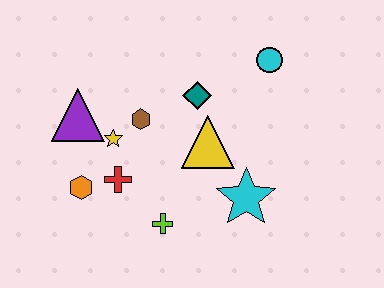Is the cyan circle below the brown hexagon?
No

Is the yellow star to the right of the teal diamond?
No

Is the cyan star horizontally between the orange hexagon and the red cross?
No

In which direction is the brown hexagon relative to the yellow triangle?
The brown hexagon is to the left of the yellow triangle.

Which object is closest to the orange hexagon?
The red cross is closest to the orange hexagon.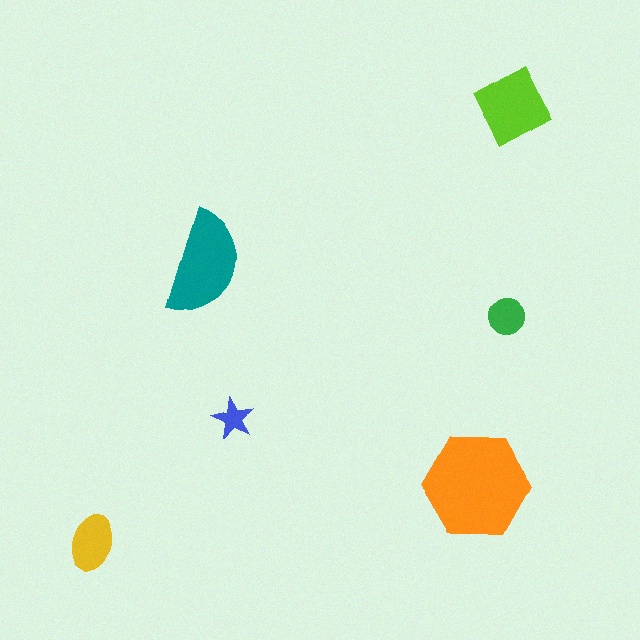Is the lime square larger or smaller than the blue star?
Larger.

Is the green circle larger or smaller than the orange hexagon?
Smaller.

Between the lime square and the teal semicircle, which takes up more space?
The teal semicircle.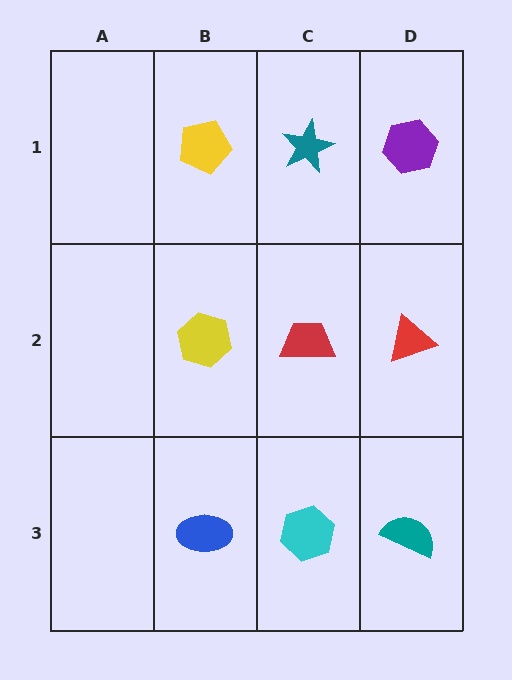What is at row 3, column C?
A cyan hexagon.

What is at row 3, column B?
A blue ellipse.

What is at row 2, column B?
A yellow hexagon.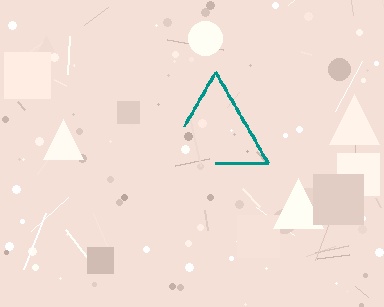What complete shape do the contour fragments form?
The contour fragments form a triangle.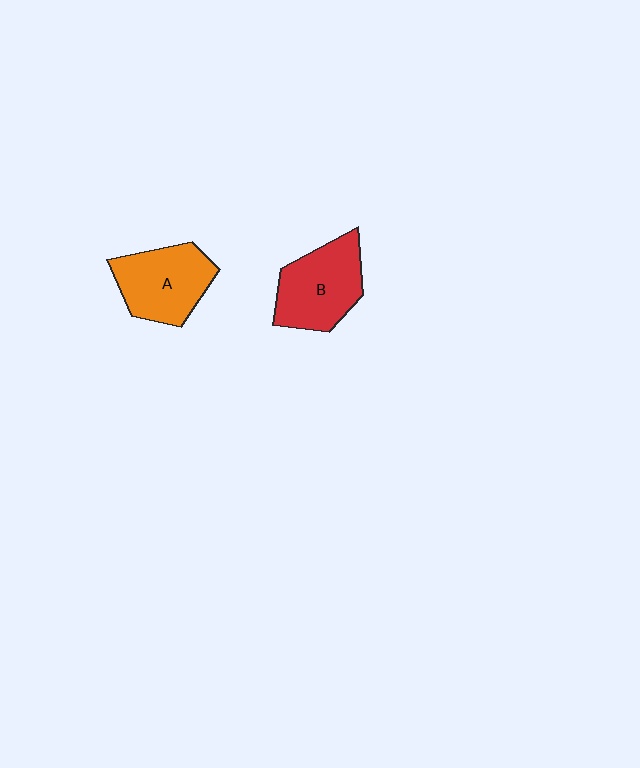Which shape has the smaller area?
Shape A (orange).